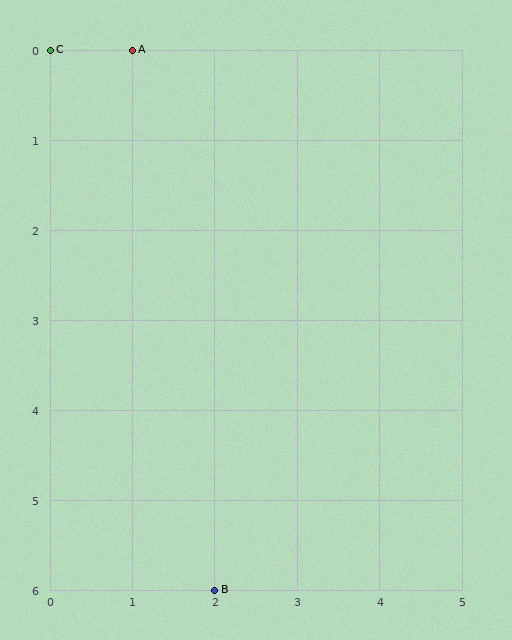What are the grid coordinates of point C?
Point C is at grid coordinates (0, 0).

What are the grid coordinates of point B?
Point B is at grid coordinates (2, 6).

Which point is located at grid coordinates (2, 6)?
Point B is at (2, 6).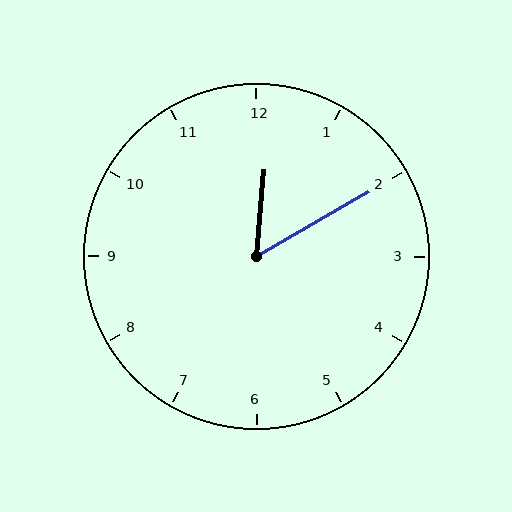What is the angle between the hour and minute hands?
Approximately 55 degrees.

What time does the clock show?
12:10.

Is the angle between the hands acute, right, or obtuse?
It is acute.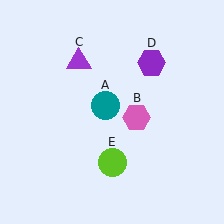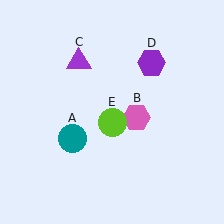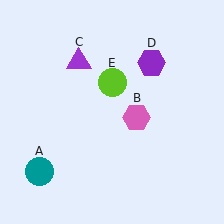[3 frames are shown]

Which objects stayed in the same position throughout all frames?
Pink hexagon (object B) and purple triangle (object C) and purple hexagon (object D) remained stationary.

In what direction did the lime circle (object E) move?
The lime circle (object E) moved up.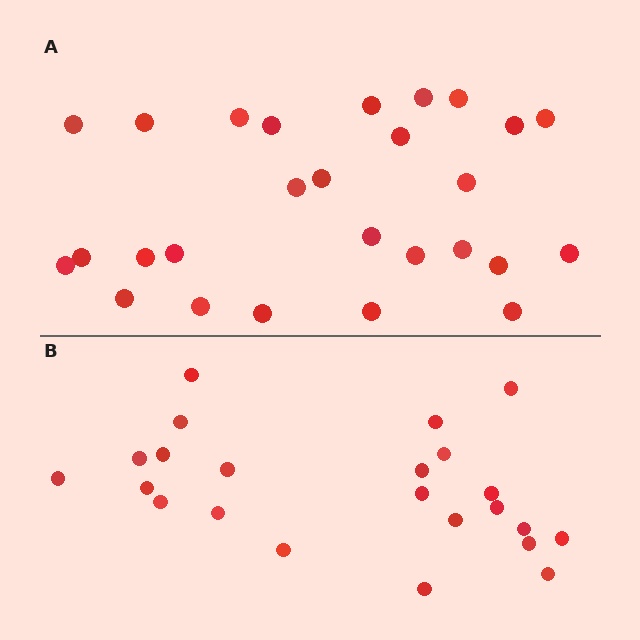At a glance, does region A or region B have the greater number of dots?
Region A (the top region) has more dots.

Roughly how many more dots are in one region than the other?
Region A has about 4 more dots than region B.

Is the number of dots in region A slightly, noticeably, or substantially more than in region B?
Region A has only slightly more — the two regions are fairly close. The ratio is roughly 1.2 to 1.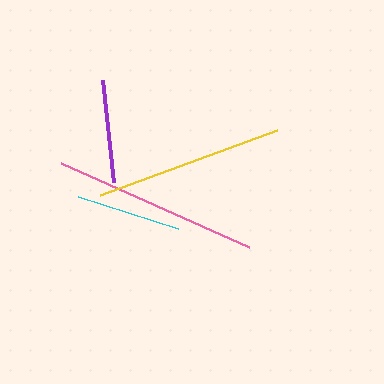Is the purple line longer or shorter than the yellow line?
The yellow line is longer than the purple line.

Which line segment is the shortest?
The purple line is the shortest at approximately 102 pixels.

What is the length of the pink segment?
The pink segment is approximately 206 pixels long.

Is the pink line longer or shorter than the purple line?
The pink line is longer than the purple line.